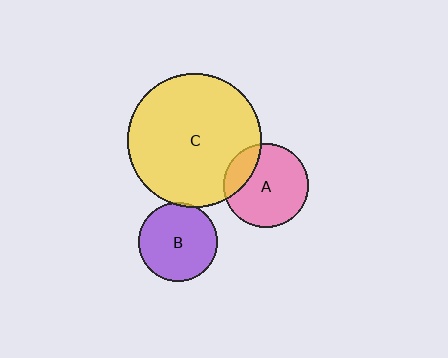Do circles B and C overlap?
Yes.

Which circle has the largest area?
Circle C (yellow).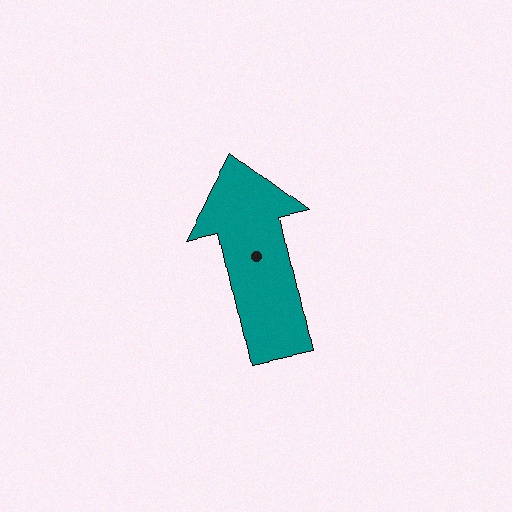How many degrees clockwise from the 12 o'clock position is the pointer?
Approximately 348 degrees.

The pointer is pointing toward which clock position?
Roughly 12 o'clock.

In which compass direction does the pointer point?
North.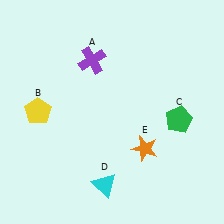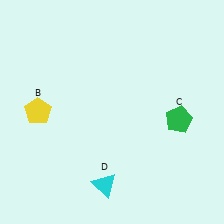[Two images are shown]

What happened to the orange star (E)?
The orange star (E) was removed in Image 2. It was in the bottom-right area of Image 1.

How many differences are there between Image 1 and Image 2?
There are 2 differences between the two images.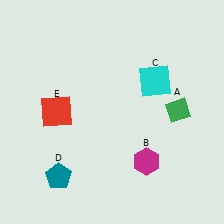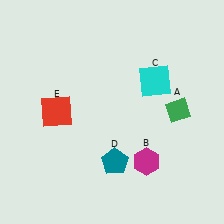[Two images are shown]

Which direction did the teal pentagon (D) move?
The teal pentagon (D) moved right.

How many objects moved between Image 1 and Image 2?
1 object moved between the two images.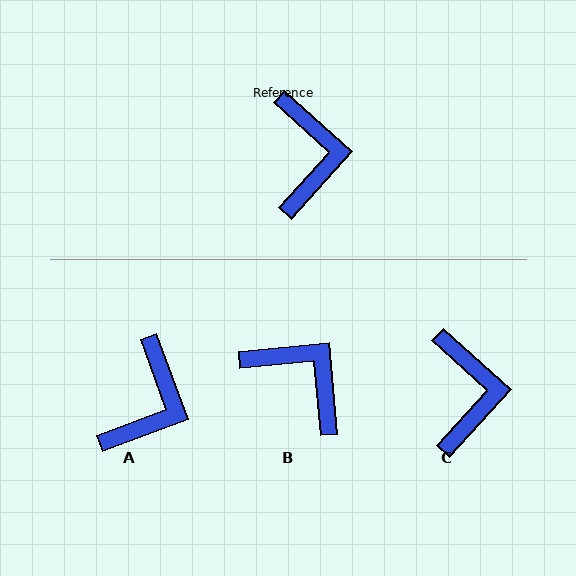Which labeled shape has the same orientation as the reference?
C.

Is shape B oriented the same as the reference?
No, it is off by about 48 degrees.